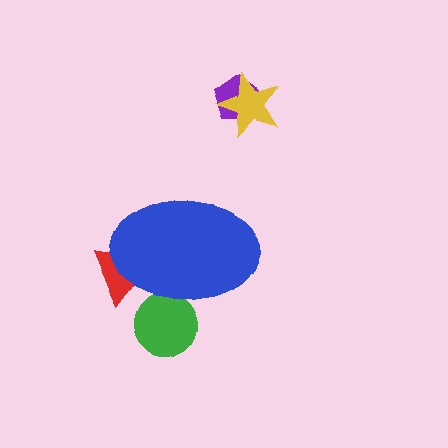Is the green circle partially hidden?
Yes, the green circle is partially hidden behind the blue ellipse.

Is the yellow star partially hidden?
No, the yellow star is fully visible.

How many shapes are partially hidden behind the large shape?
2 shapes are partially hidden.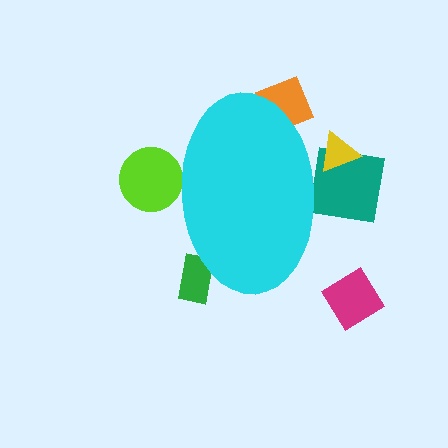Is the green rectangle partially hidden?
Yes, the green rectangle is partially hidden behind the cyan ellipse.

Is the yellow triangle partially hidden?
Yes, the yellow triangle is partially hidden behind the cyan ellipse.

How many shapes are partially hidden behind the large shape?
5 shapes are partially hidden.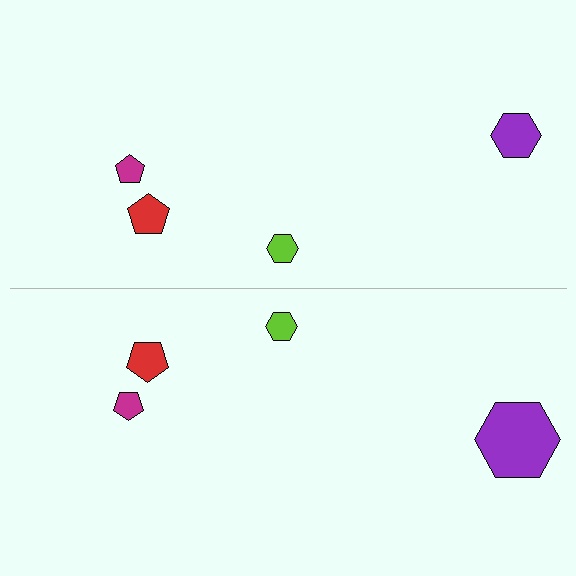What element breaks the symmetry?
The purple hexagon on the bottom side has a different size than its mirror counterpart.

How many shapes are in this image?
There are 8 shapes in this image.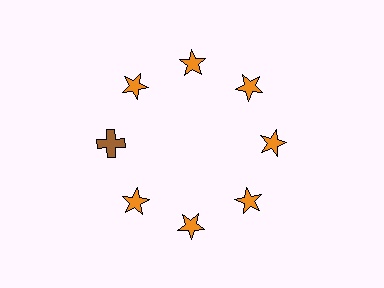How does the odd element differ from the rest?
It differs in both color (brown instead of orange) and shape (cross instead of star).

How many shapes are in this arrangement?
There are 8 shapes arranged in a ring pattern.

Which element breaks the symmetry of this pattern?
The brown cross at roughly the 9 o'clock position breaks the symmetry. All other shapes are orange stars.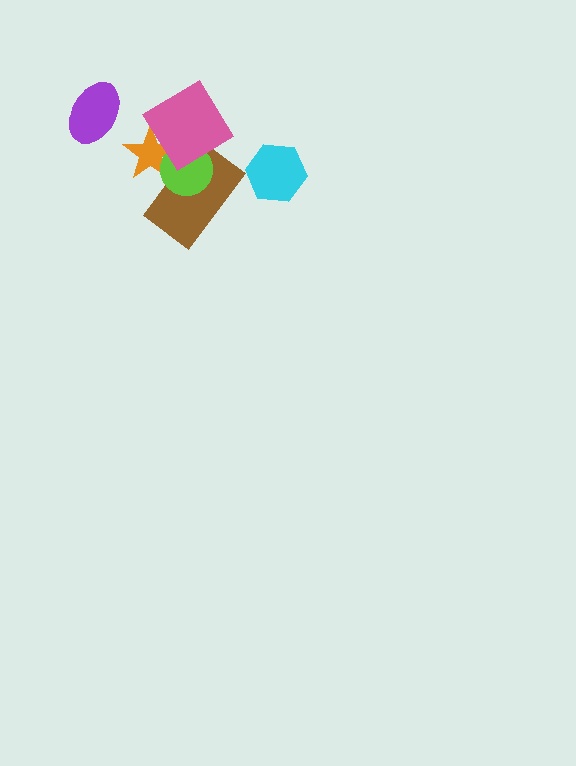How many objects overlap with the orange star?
3 objects overlap with the orange star.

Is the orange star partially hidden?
Yes, it is partially covered by another shape.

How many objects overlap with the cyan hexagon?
0 objects overlap with the cyan hexagon.